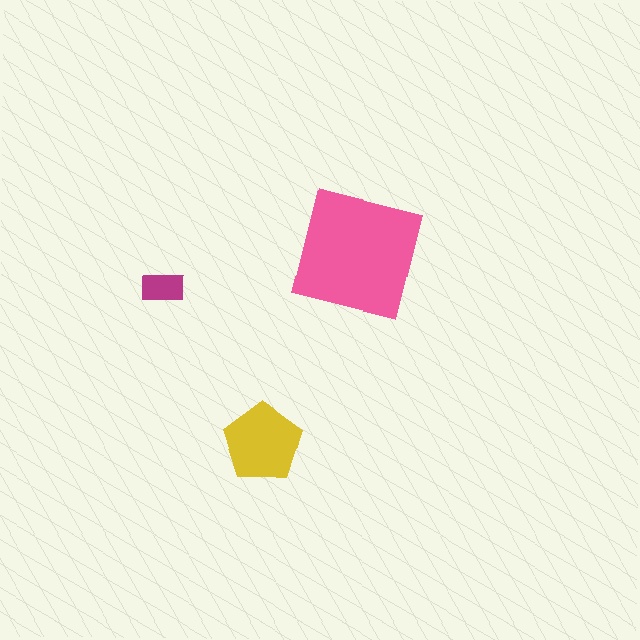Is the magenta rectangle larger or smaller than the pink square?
Smaller.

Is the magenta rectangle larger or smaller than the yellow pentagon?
Smaller.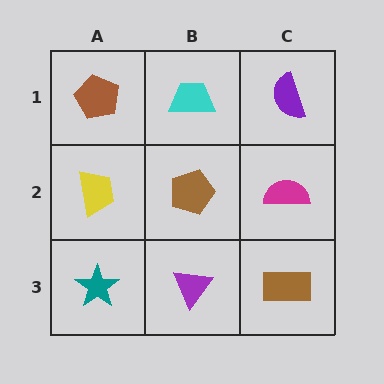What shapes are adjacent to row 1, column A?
A yellow trapezoid (row 2, column A), a cyan trapezoid (row 1, column B).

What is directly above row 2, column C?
A purple semicircle.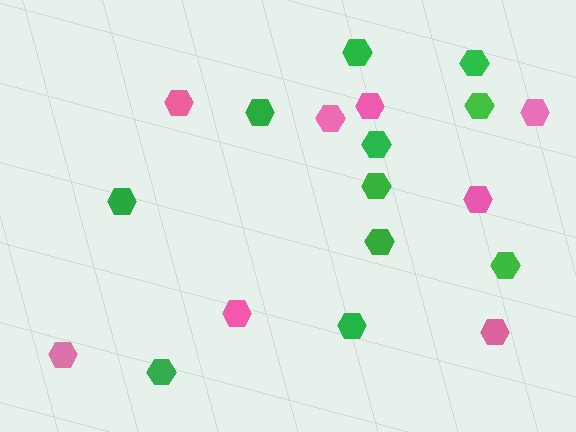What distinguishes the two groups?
There are 2 groups: one group of pink hexagons (8) and one group of green hexagons (11).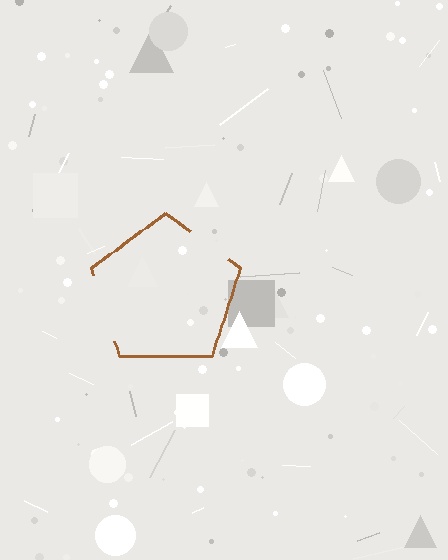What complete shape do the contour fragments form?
The contour fragments form a pentagon.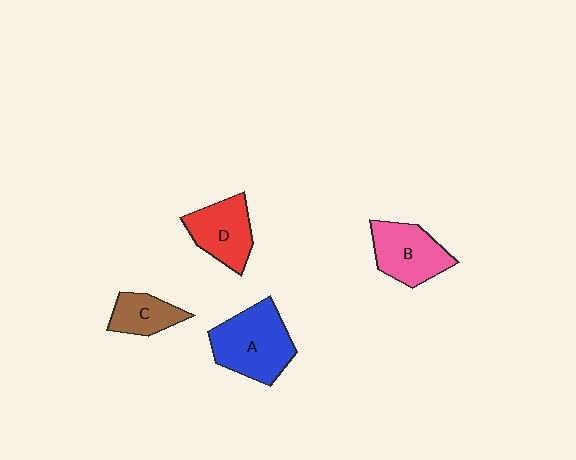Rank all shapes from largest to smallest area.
From largest to smallest: A (blue), B (pink), D (red), C (brown).